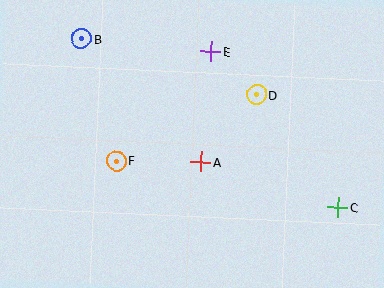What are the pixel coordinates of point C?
Point C is at (338, 207).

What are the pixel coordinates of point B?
Point B is at (81, 38).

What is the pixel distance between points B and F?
The distance between B and F is 127 pixels.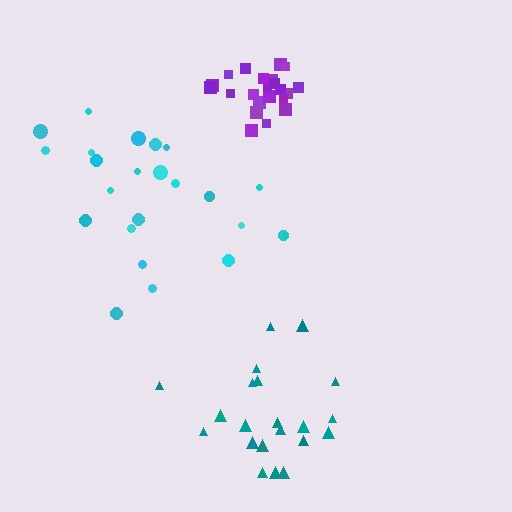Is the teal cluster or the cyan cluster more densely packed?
Teal.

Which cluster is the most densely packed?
Purple.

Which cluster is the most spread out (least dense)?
Cyan.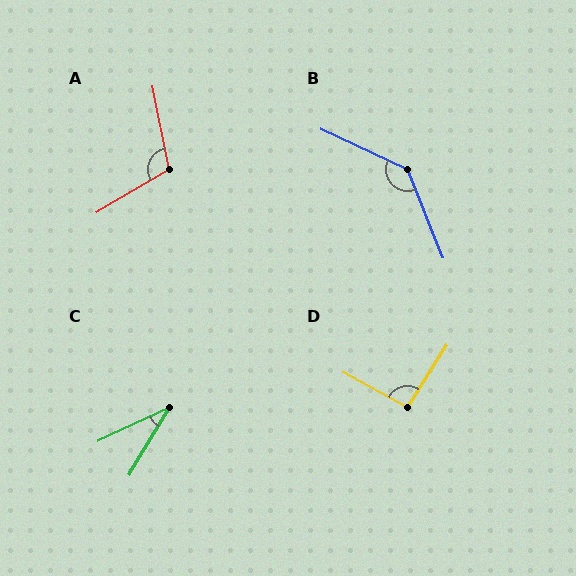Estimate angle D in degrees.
Approximately 93 degrees.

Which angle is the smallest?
C, at approximately 34 degrees.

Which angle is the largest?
B, at approximately 137 degrees.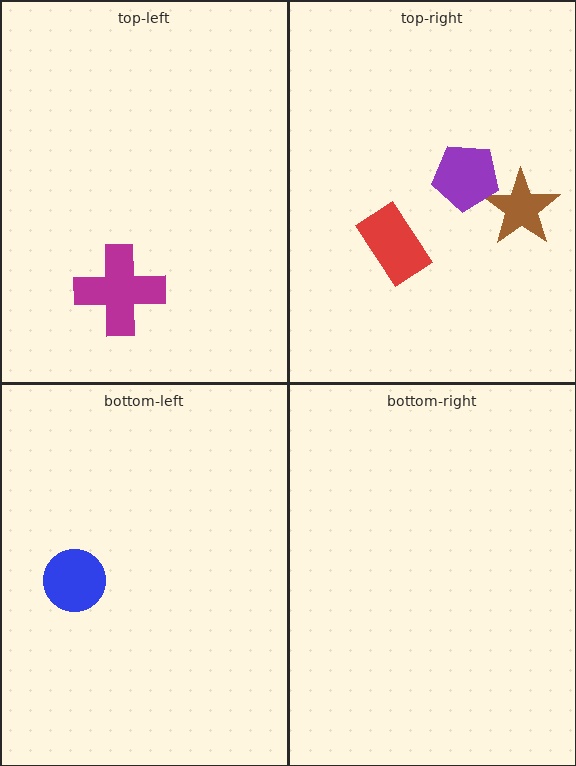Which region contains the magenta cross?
The top-left region.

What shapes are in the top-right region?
The red rectangle, the brown star, the purple pentagon.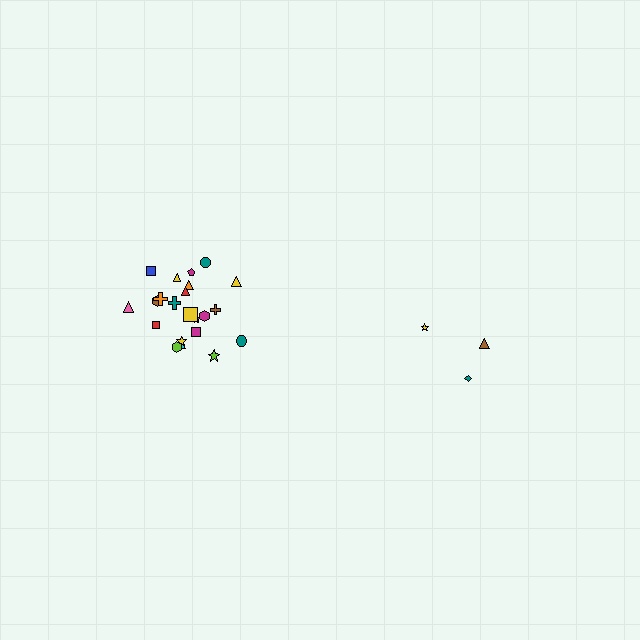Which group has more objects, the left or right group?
The left group.